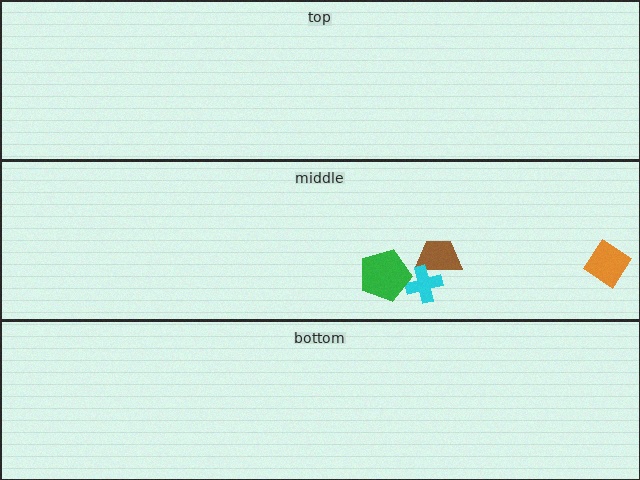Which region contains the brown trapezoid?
The middle region.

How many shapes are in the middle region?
4.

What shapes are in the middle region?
The brown trapezoid, the cyan cross, the green pentagon, the orange diamond.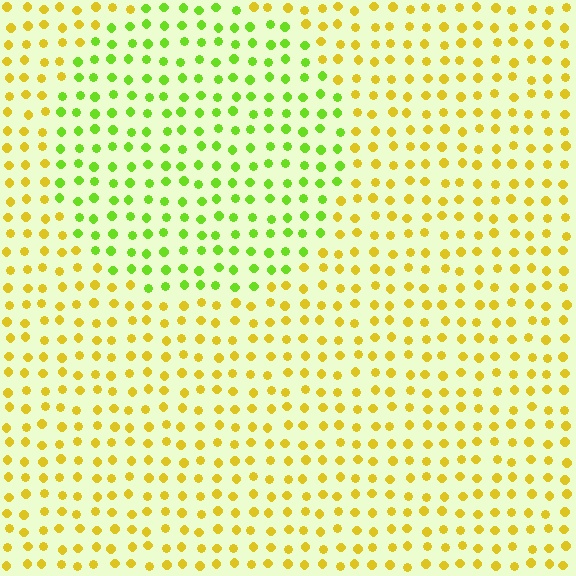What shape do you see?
I see a circle.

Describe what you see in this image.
The image is filled with small yellow elements in a uniform arrangement. A circle-shaped region is visible where the elements are tinted to a slightly different hue, forming a subtle color boundary.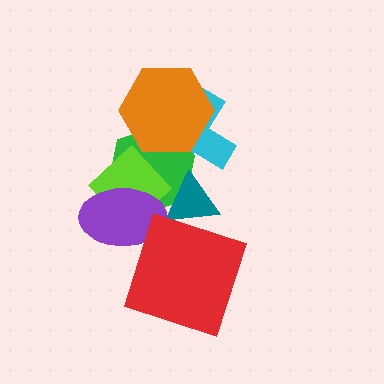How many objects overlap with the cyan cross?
3 objects overlap with the cyan cross.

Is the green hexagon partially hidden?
Yes, it is partially covered by another shape.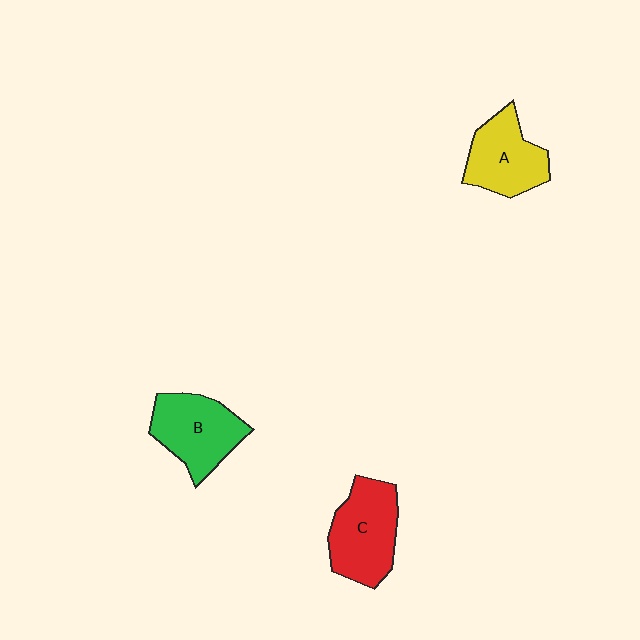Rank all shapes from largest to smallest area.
From largest to smallest: C (red), B (green), A (yellow).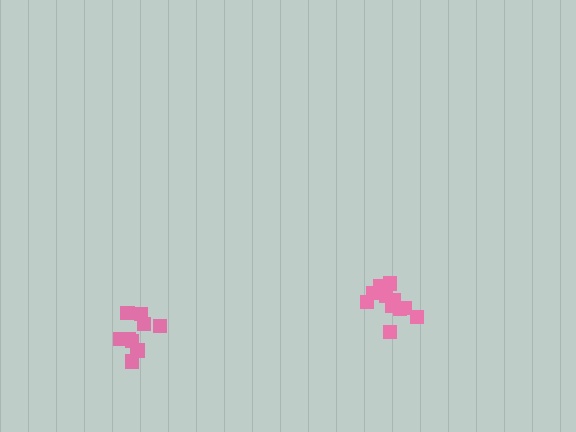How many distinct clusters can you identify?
There are 2 distinct clusters.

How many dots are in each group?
Group 1: 10 dots, Group 2: 12 dots (22 total).